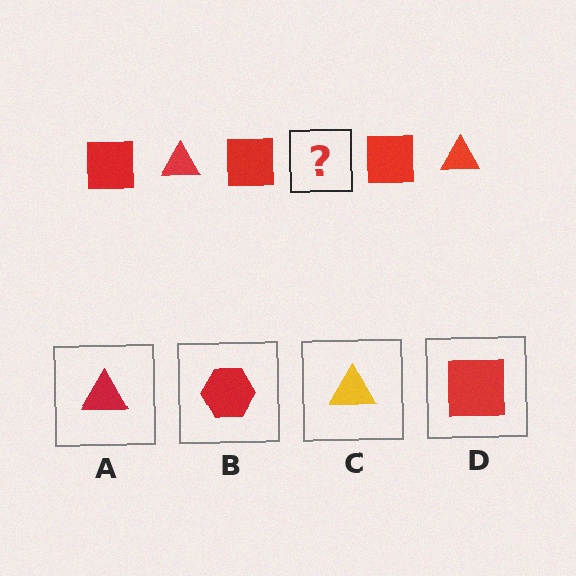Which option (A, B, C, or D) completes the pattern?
A.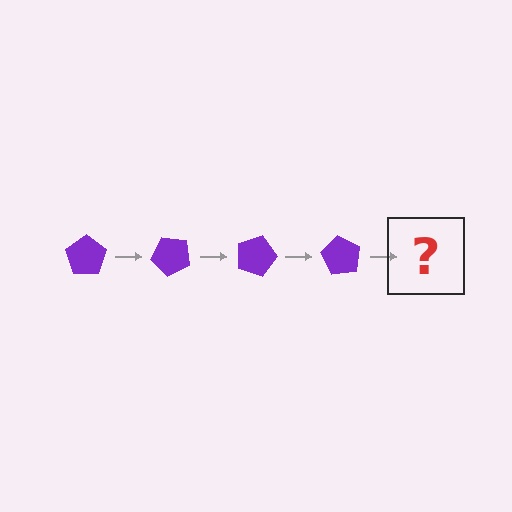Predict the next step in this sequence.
The next step is a purple pentagon rotated 180 degrees.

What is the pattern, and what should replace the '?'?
The pattern is that the pentagon rotates 45 degrees each step. The '?' should be a purple pentagon rotated 180 degrees.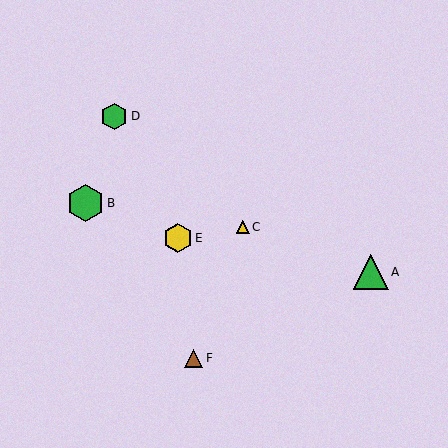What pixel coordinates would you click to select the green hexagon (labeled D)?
Click at (114, 116) to select the green hexagon D.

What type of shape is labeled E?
Shape E is a yellow hexagon.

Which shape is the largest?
The green hexagon (labeled B) is the largest.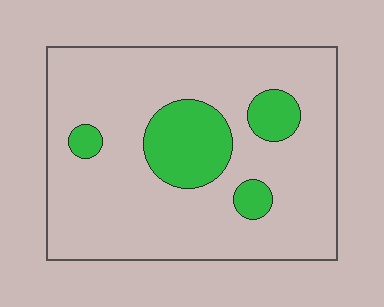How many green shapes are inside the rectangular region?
4.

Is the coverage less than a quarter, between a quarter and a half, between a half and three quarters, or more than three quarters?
Less than a quarter.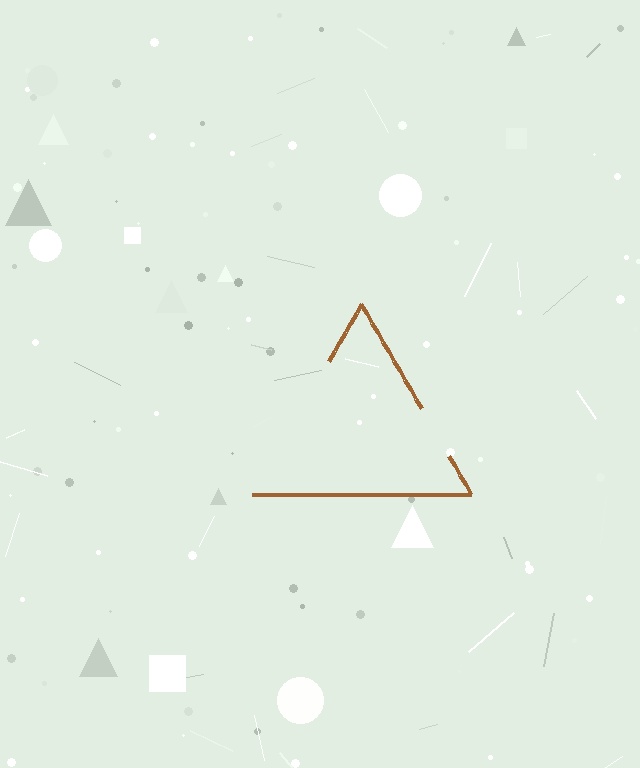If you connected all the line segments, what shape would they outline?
They would outline a triangle.